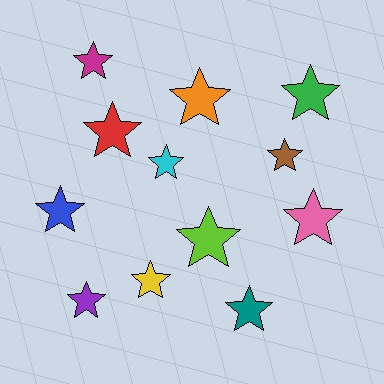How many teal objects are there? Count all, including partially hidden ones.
There is 1 teal object.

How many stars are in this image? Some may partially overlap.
There are 12 stars.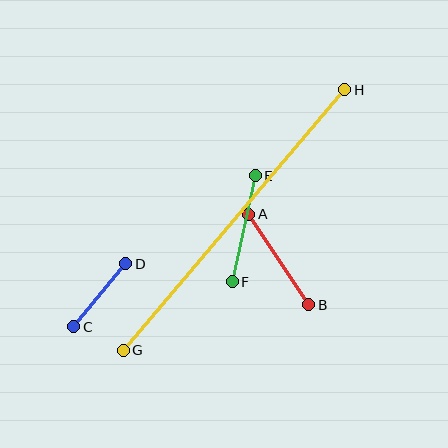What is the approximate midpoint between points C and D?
The midpoint is at approximately (100, 295) pixels.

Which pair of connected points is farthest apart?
Points G and H are farthest apart.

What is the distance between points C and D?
The distance is approximately 82 pixels.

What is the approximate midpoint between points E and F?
The midpoint is at approximately (244, 229) pixels.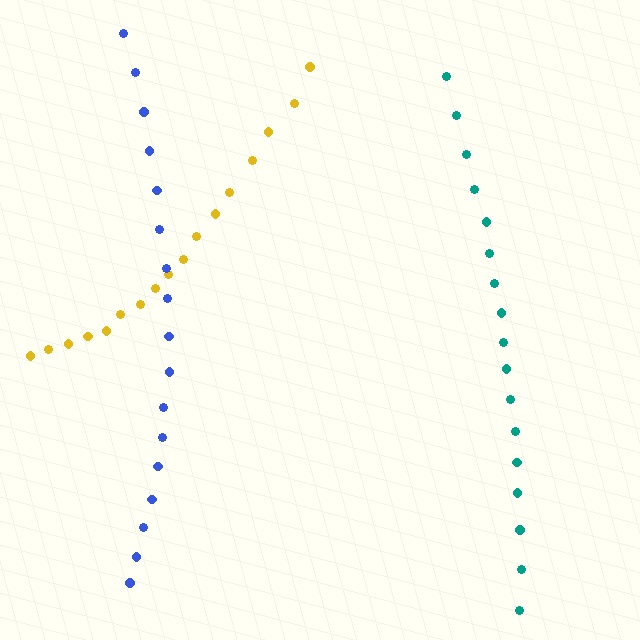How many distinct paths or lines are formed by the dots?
There are 3 distinct paths.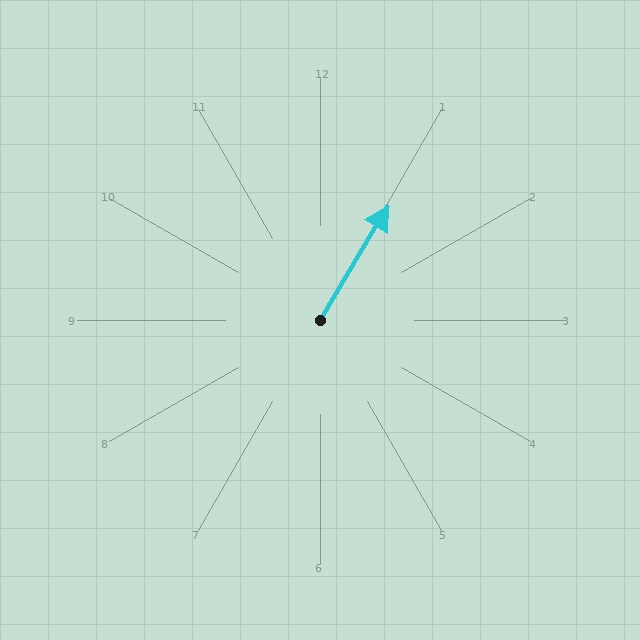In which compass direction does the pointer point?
Northeast.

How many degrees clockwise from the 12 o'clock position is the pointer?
Approximately 31 degrees.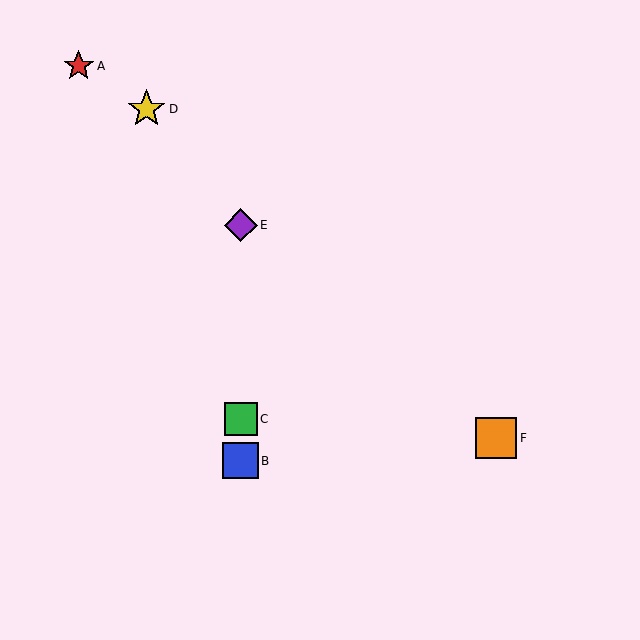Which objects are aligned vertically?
Objects B, C, E are aligned vertically.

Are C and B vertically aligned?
Yes, both are at x≈241.